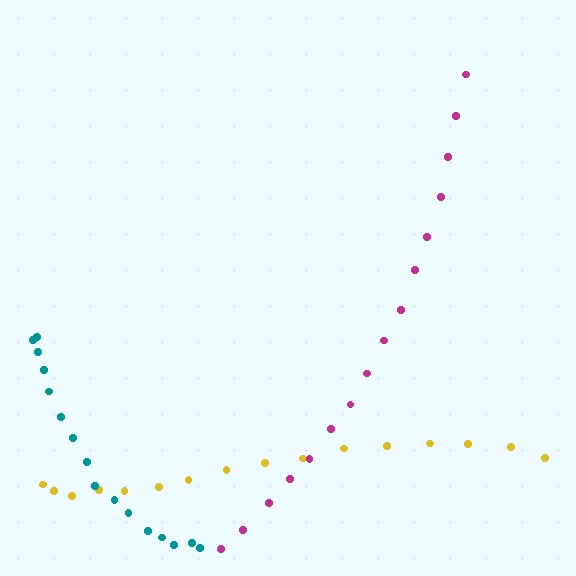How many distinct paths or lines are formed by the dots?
There are 3 distinct paths.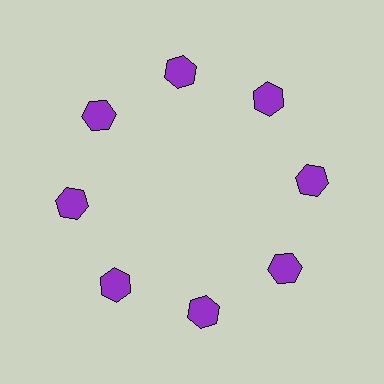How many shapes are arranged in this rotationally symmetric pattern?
There are 8 shapes, arranged in 8 groups of 1.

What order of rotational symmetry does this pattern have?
This pattern has 8-fold rotational symmetry.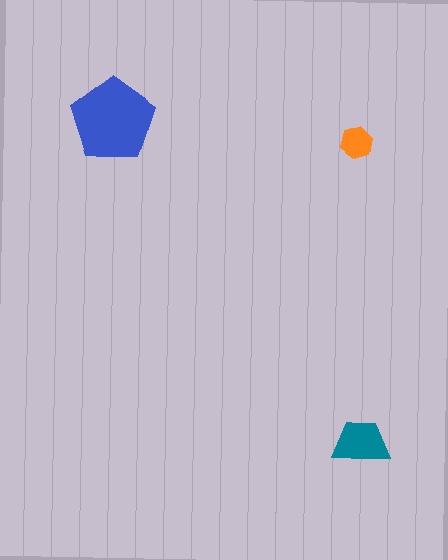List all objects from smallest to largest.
The orange hexagon, the teal trapezoid, the blue pentagon.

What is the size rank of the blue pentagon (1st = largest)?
1st.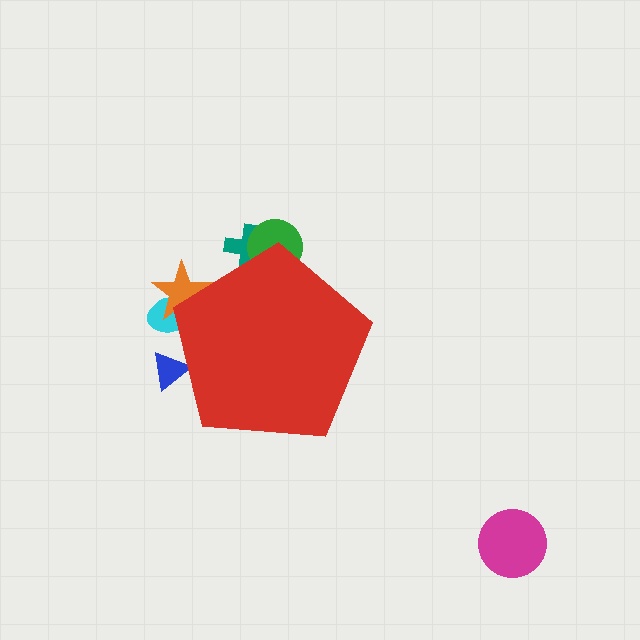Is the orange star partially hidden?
Yes, the orange star is partially hidden behind the red pentagon.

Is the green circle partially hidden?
Yes, the green circle is partially hidden behind the red pentagon.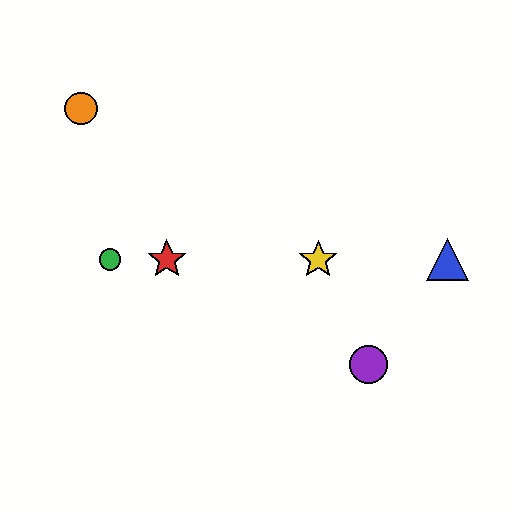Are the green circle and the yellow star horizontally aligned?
Yes, both are at y≈260.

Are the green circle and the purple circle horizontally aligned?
No, the green circle is at y≈260 and the purple circle is at y≈364.